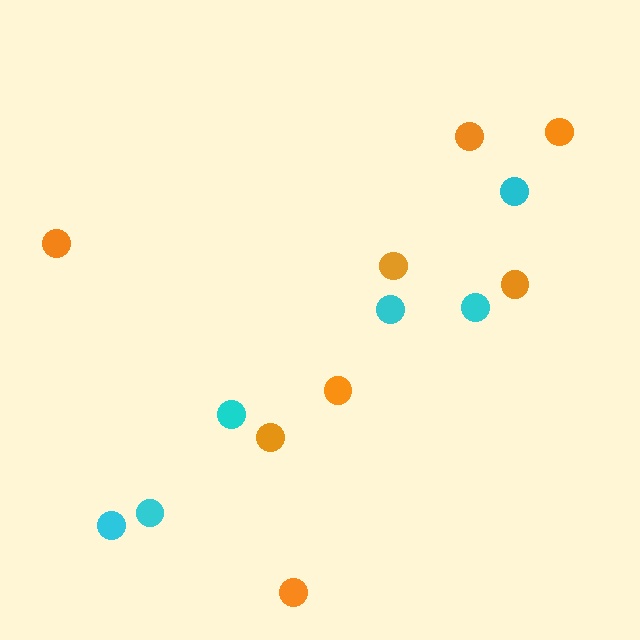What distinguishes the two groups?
There are 2 groups: one group of orange circles (8) and one group of cyan circles (6).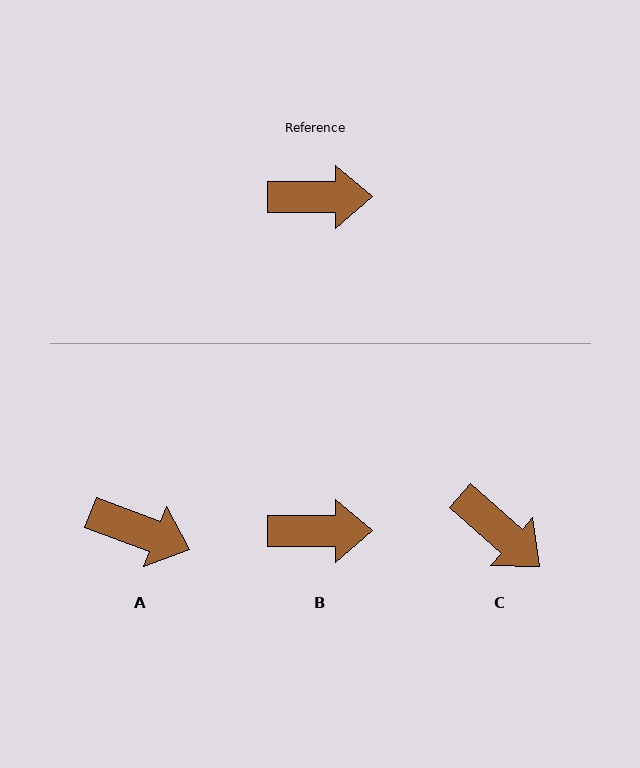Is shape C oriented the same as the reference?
No, it is off by about 42 degrees.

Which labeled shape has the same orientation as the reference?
B.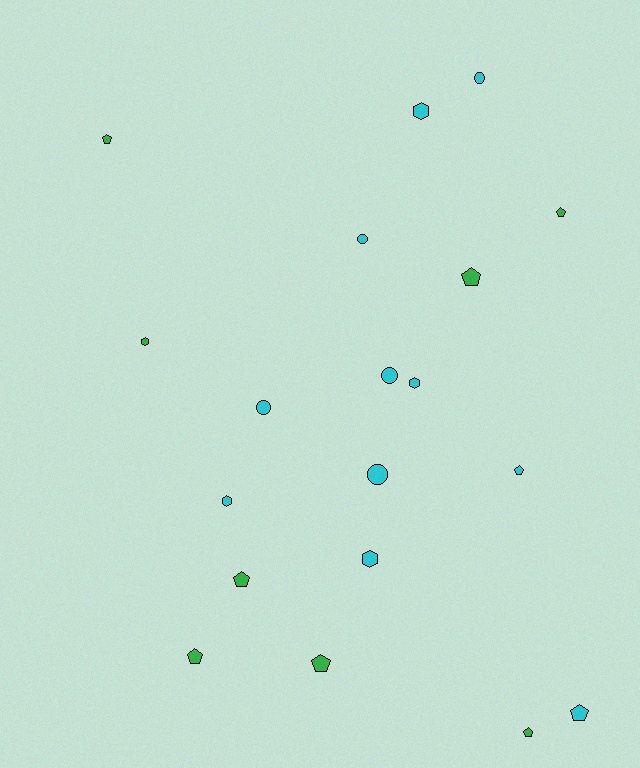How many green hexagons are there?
There is 1 green hexagon.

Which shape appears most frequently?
Pentagon, with 9 objects.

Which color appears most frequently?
Cyan, with 11 objects.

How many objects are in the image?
There are 19 objects.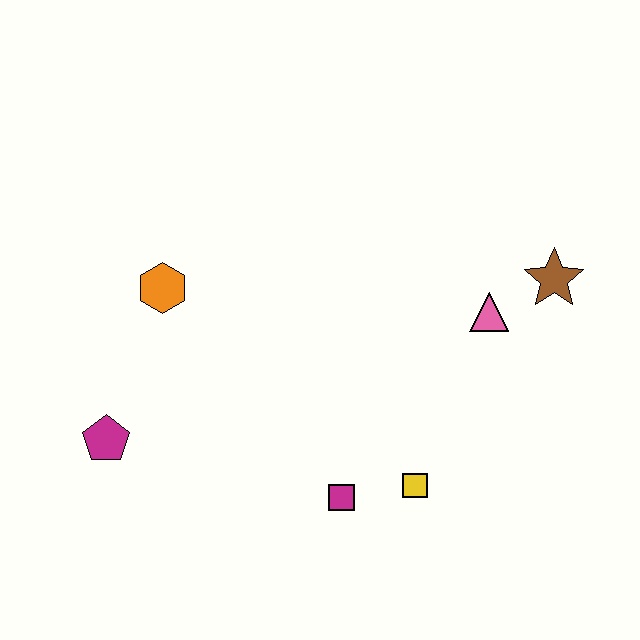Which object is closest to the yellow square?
The magenta square is closest to the yellow square.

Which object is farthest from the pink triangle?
The magenta pentagon is farthest from the pink triangle.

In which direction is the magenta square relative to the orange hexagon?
The magenta square is below the orange hexagon.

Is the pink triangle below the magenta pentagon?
No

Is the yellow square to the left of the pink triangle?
Yes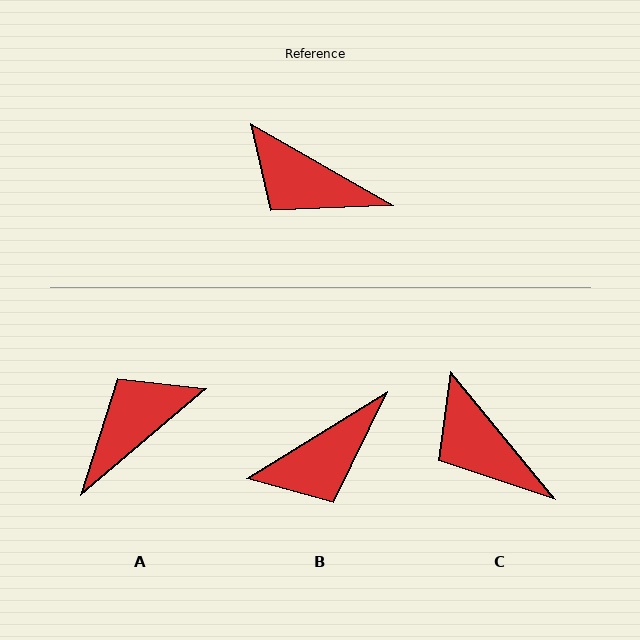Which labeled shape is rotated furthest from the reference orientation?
A, about 110 degrees away.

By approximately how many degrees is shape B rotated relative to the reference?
Approximately 62 degrees counter-clockwise.